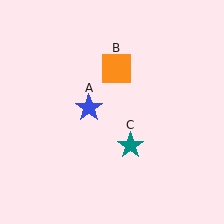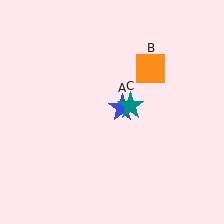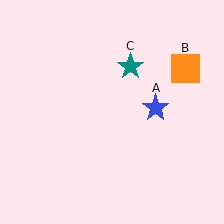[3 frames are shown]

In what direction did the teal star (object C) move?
The teal star (object C) moved up.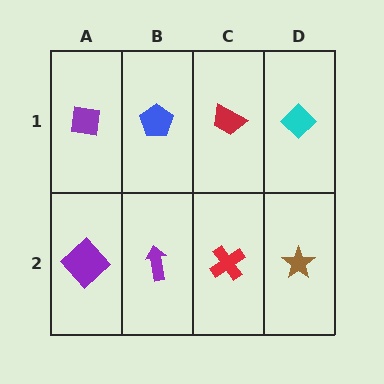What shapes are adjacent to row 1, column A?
A purple diamond (row 2, column A), a blue pentagon (row 1, column B).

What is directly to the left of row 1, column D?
A red trapezoid.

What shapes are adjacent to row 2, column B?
A blue pentagon (row 1, column B), a purple diamond (row 2, column A), a red cross (row 2, column C).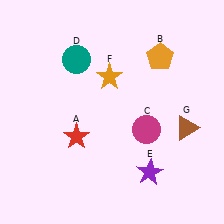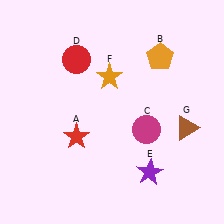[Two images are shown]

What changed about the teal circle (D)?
In Image 1, D is teal. In Image 2, it changed to red.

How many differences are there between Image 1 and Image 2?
There is 1 difference between the two images.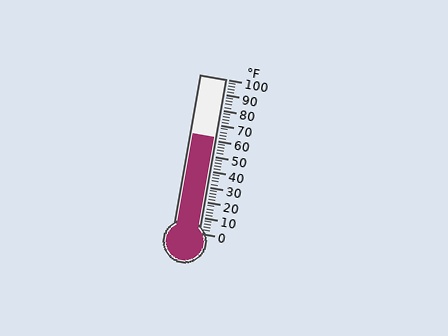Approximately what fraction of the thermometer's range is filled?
The thermometer is filled to approximately 60% of its range.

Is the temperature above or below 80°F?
The temperature is below 80°F.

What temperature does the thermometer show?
The thermometer shows approximately 62°F.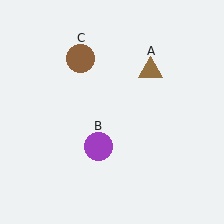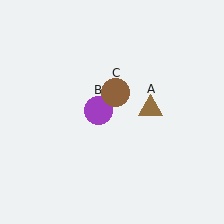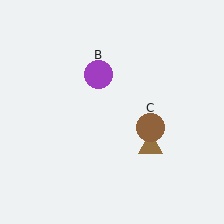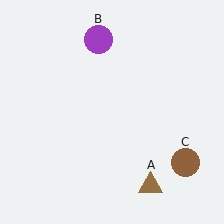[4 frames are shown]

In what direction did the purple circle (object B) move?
The purple circle (object B) moved up.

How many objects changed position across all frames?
3 objects changed position: brown triangle (object A), purple circle (object B), brown circle (object C).